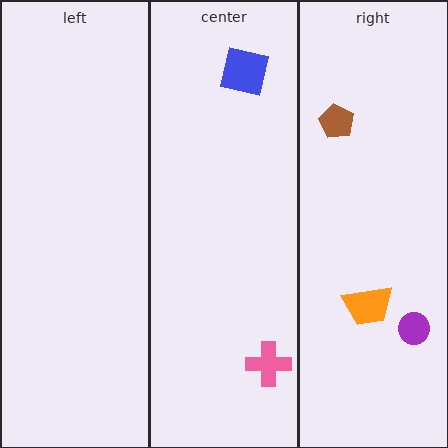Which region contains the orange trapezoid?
The right region.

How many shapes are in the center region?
2.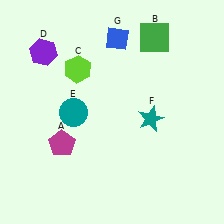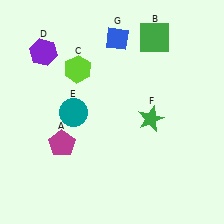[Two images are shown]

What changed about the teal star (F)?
In Image 1, F is teal. In Image 2, it changed to green.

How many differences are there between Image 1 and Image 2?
There is 1 difference between the two images.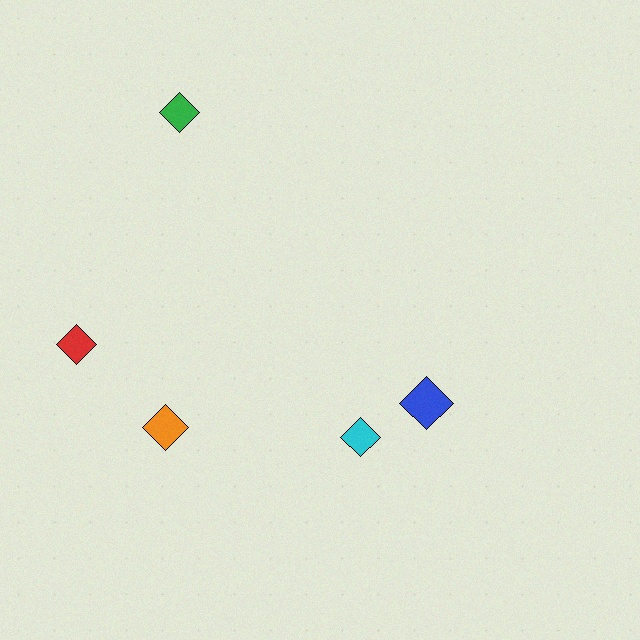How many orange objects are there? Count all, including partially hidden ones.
There is 1 orange object.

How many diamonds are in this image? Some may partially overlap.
There are 5 diamonds.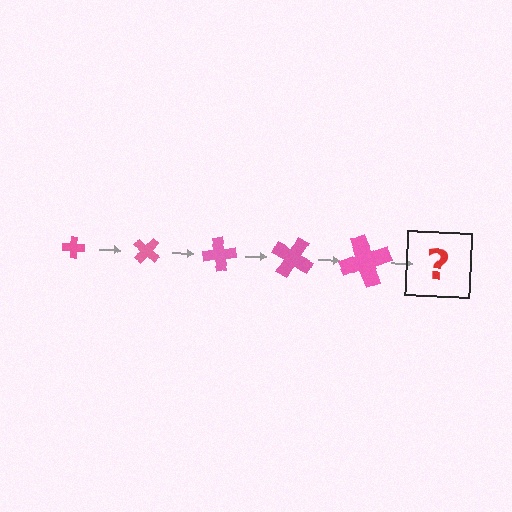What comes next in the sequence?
The next element should be a cross, larger than the previous one and rotated 200 degrees from the start.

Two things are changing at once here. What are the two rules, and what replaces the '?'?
The two rules are that the cross grows larger each step and it rotates 40 degrees each step. The '?' should be a cross, larger than the previous one and rotated 200 degrees from the start.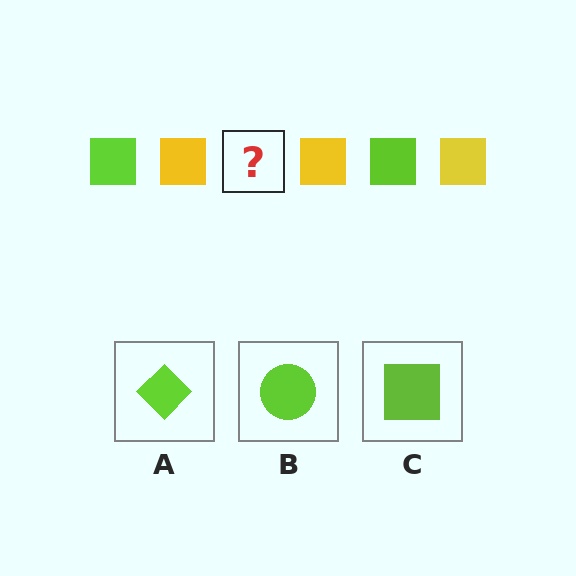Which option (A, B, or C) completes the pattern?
C.